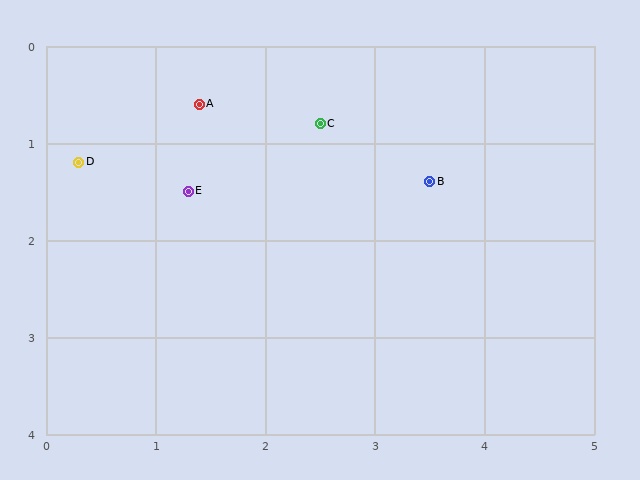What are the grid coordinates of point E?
Point E is at approximately (1.3, 1.5).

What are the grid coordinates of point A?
Point A is at approximately (1.4, 0.6).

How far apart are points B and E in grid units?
Points B and E are about 2.2 grid units apart.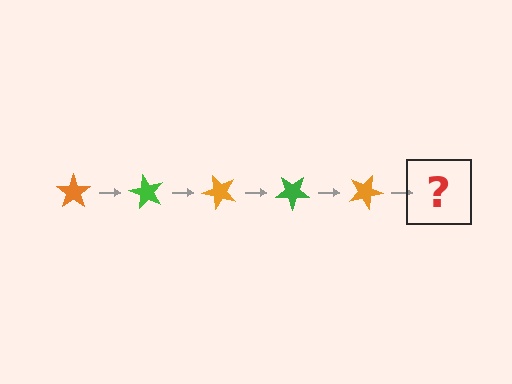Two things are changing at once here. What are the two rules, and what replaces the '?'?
The two rules are that it rotates 60 degrees each step and the color cycles through orange and green. The '?' should be a green star, rotated 300 degrees from the start.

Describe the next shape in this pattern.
It should be a green star, rotated 300 degrees from the start.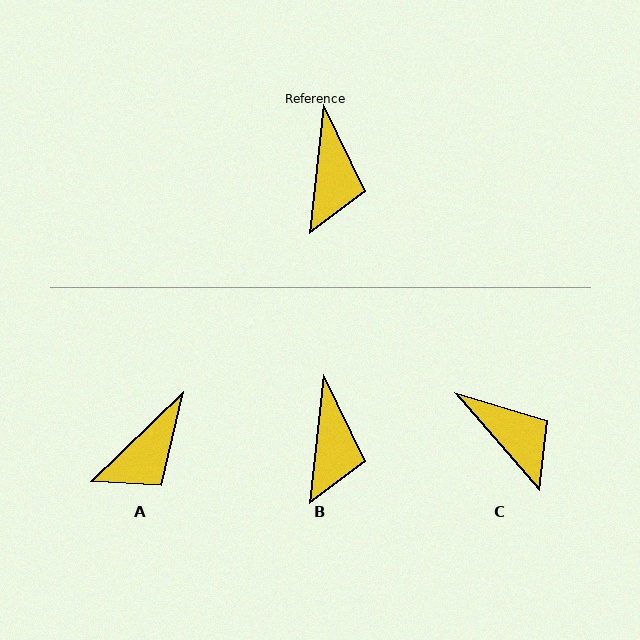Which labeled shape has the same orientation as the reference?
B.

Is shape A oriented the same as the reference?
No, it is off by about 40 degrees.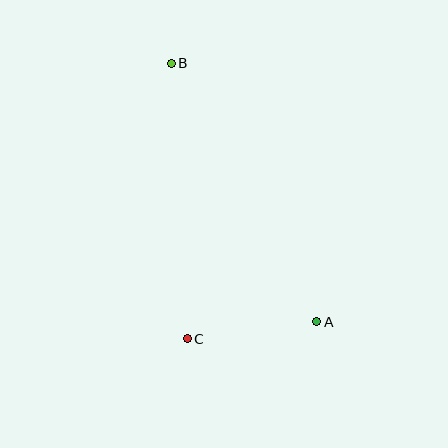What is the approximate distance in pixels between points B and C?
The distance between B and C is approximately 276 pixels.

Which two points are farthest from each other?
Points A and B are farthest from each other.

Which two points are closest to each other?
Points A and C are closest to each other.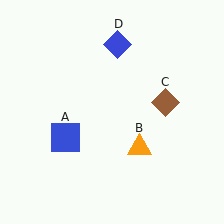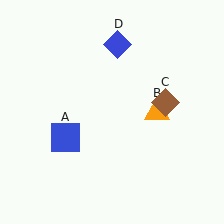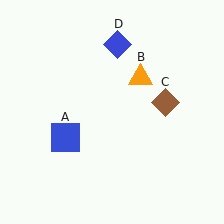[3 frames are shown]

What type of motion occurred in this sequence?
The orange triangle (object B) rotated counterclockwise around the center of the scene.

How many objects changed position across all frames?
1 object changed position: orange triangle (object B).